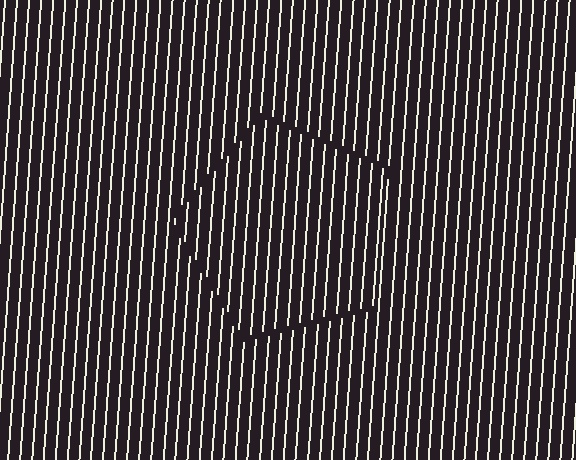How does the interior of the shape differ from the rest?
The interior of the shape contains the same grating, shifted by half a period — the contour is defined by the phase discontinuity where line-ends from the inner and outer gratings abut.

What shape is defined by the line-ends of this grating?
An illusory pentagon. The interior of the shape contains the same grating, shifted by half a period — the contour is defined by the phase discontinuity where line-ends from the inner and outer gratings abut.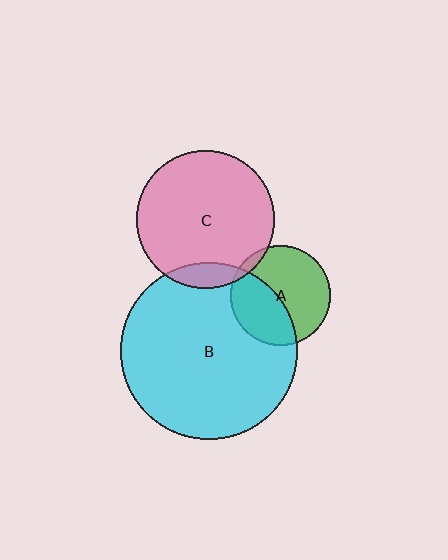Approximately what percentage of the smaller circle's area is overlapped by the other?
Approximately 10%.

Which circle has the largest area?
Circle B (cyan).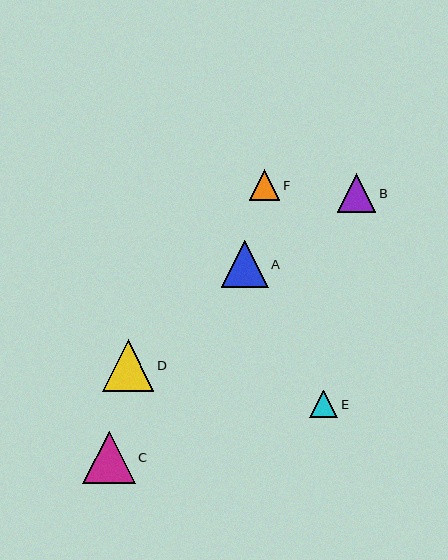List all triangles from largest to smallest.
From largest to smallest: C, D, A, B, F, E.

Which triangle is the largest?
Triangle C is the largest with a size of approximately 52 pixels.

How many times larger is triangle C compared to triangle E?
Triangle C is approximately 1.9 times the size of triangle E.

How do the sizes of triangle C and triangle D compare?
Triangle C and triangle D are approximately the same size.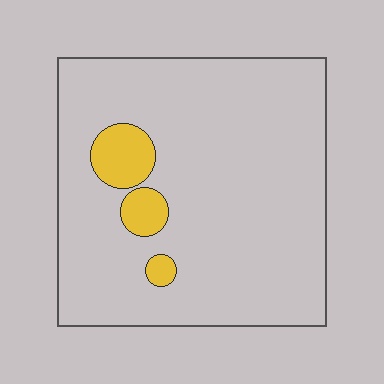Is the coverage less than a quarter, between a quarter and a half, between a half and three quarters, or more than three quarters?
Less than a quarter.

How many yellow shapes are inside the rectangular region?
3.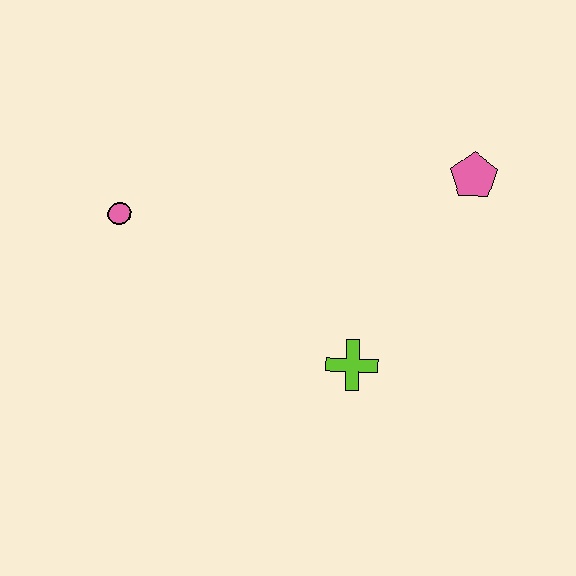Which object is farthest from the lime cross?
The pink circle is farthest from the lime cross.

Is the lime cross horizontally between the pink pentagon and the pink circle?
Yes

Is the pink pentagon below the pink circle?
No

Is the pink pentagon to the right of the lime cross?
Yes